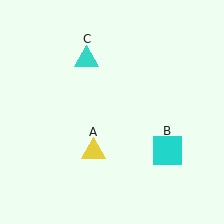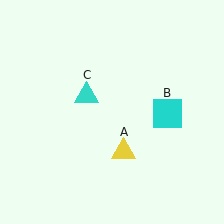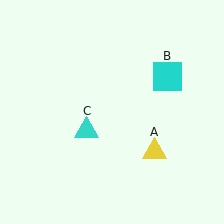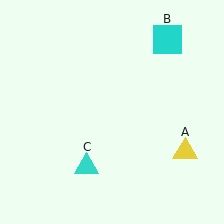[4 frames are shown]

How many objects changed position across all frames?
3 objects changed position: yellow triangle (object A), cyan square (object B), cyan triangle (object C).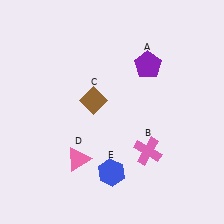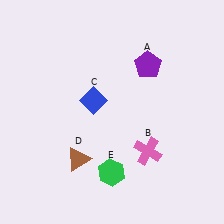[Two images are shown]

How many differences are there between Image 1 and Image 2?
There are 3 differences between the two images.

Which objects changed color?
C changed from brown to blue. D changed from pink to brown. E changed from blue to green.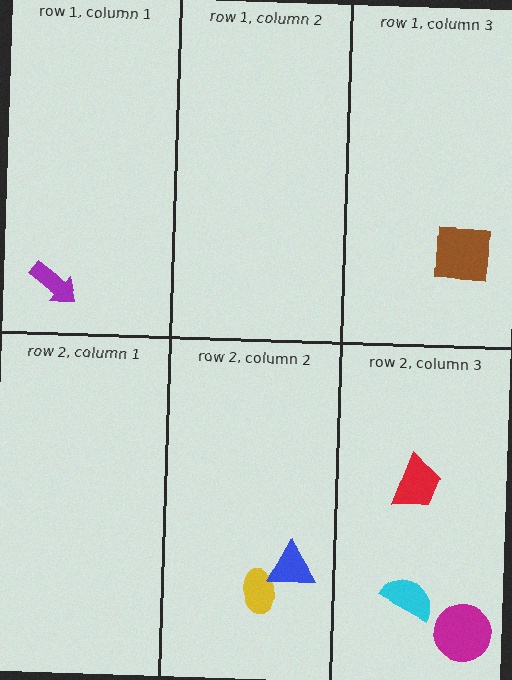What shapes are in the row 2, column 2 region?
The yellow ellipse, the blue triangle.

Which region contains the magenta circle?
The row 2, column 3 region.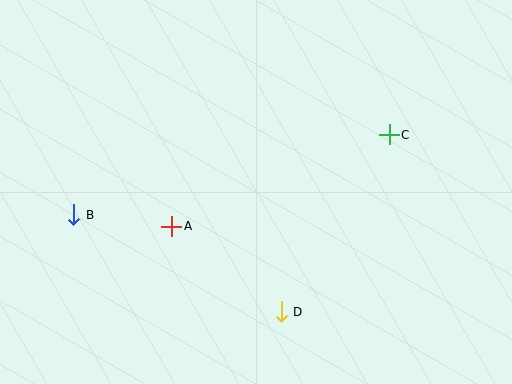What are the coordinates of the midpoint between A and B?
The midpoint between A and B is at (123, 220).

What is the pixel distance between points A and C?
The distance between A and C is 236 pixels.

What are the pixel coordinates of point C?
Point C is at (389, 135).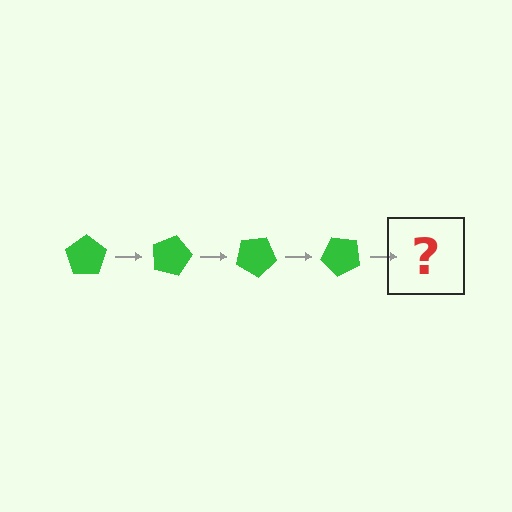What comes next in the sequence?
The next element should be a green pentagon rotated 60 degrees.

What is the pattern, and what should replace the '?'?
The pattern is that the pentagon rotates 15 degrees each step. The '?' should be a green pentagon rotated 60 degrees.